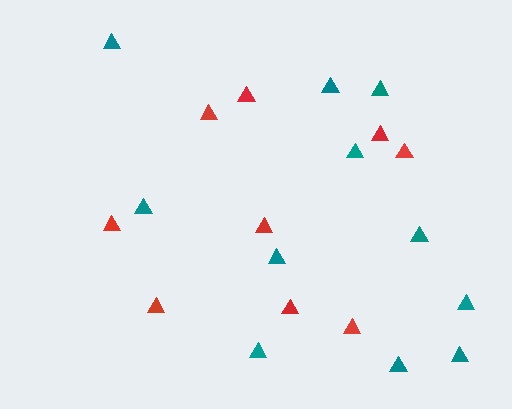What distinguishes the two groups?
There are 2 groups: one group of teal triangles (11) and one group of red triangles (9).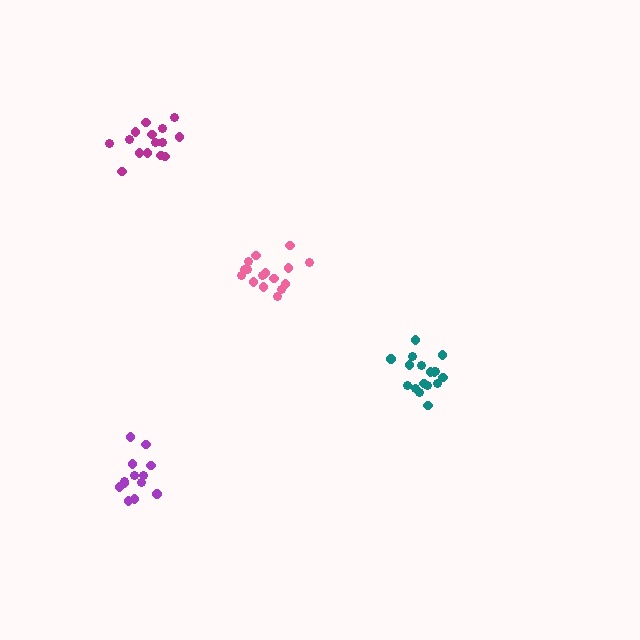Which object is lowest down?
The purple cluster is bottommost.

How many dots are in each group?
Group 1: 15 dots, Group 2: 17 dots, Group 3: 16 dots, Group 4: 13 dots (61 total).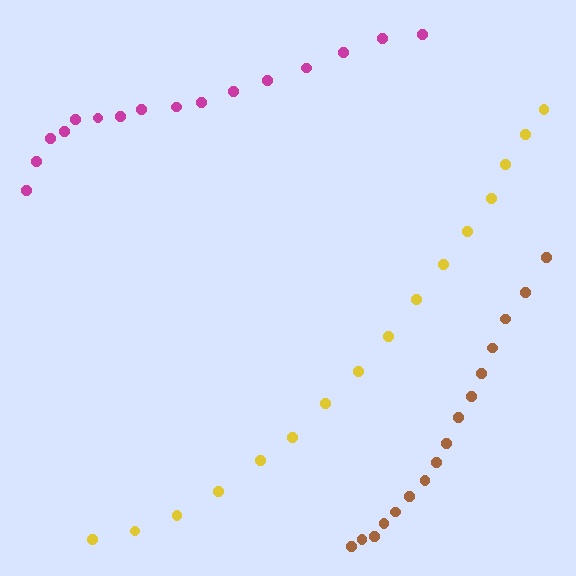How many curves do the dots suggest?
There are 3 distinct paths.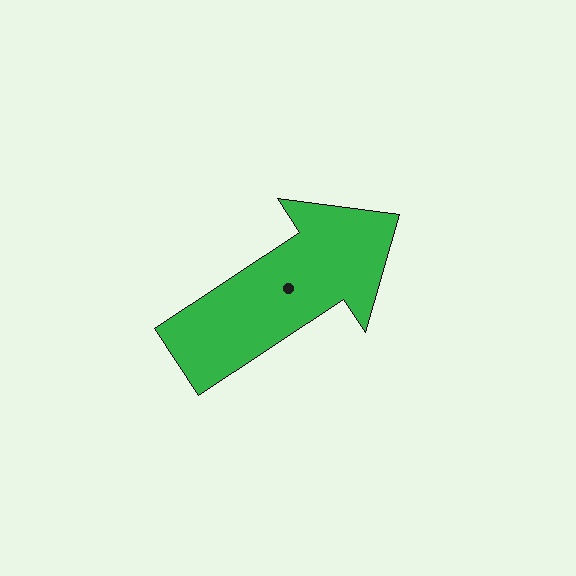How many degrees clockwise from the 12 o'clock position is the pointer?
Approximately 57 degrees.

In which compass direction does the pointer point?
Northeast.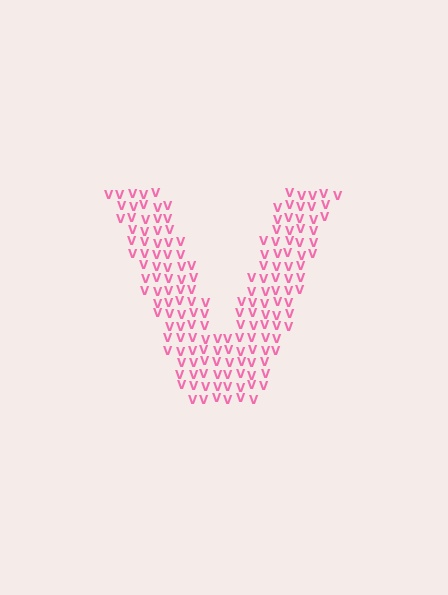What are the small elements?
The small elements are letter V's.